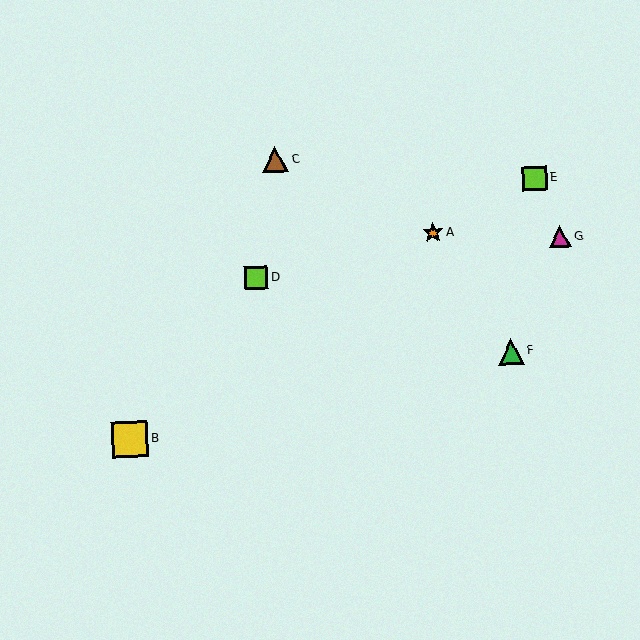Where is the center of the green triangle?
The center of the green triangle is at (511, 352).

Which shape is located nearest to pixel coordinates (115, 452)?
The yellow square (labeled B) at (130, 439) is nearest to that location.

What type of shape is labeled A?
Shape A is an orange star.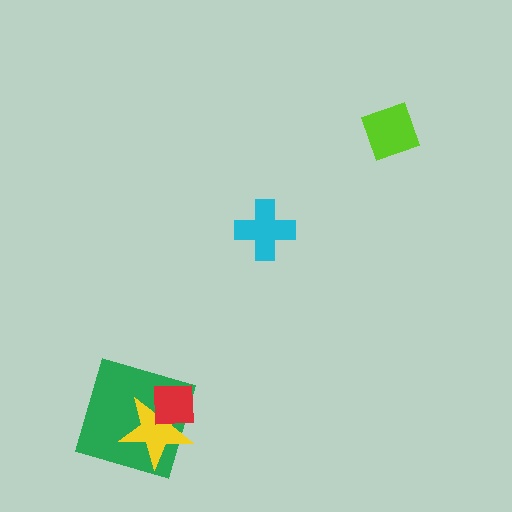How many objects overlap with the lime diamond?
0 objects overlap with the lime diamond.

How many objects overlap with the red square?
2 objects overlap with the red square.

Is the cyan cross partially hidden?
No, no other shape covers it.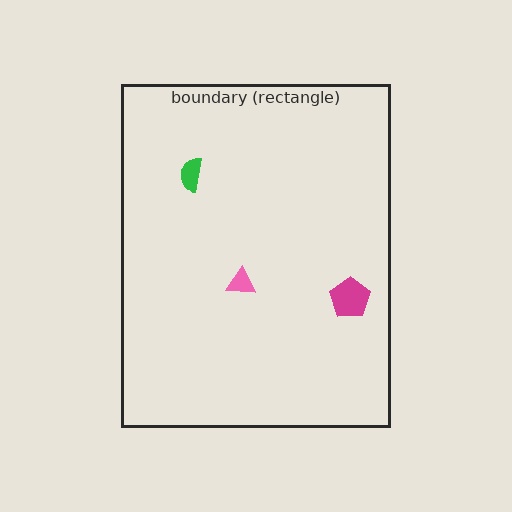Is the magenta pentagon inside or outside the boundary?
Inside.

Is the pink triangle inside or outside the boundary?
Inside.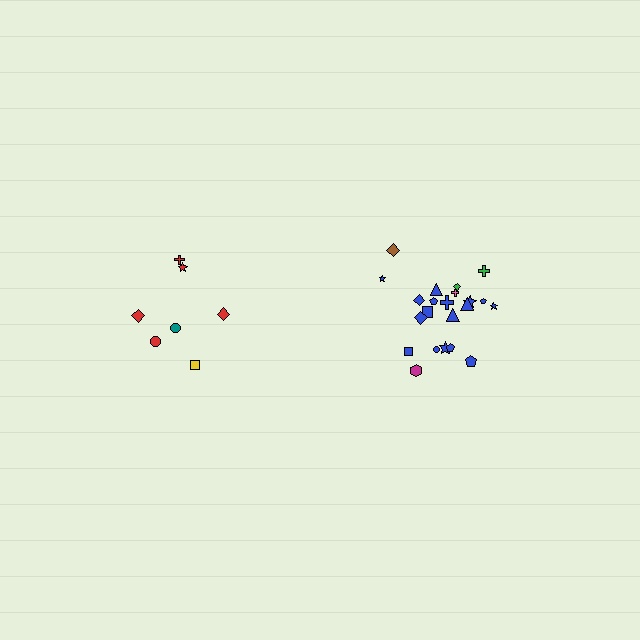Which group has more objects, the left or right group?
The right group.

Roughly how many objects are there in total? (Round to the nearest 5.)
Roughly 30 objects in total.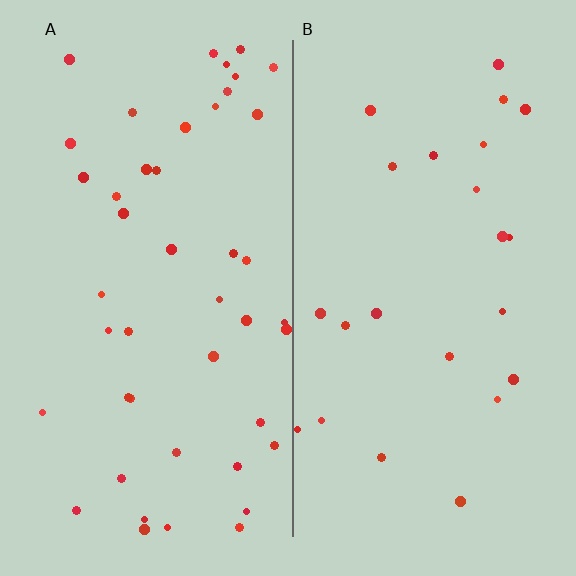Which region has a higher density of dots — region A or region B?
A (the left).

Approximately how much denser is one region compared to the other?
Approximately 1.9× — region A over region B.